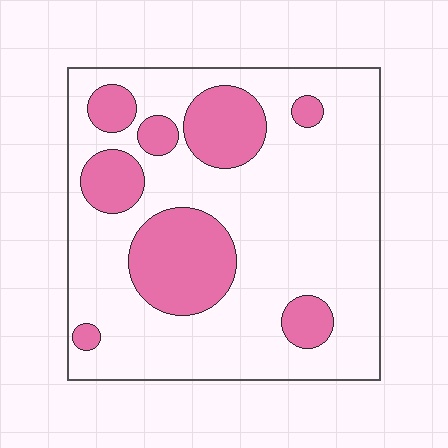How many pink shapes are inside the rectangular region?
8.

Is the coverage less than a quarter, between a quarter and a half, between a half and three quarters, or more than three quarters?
Between a quarter and a half.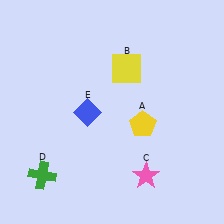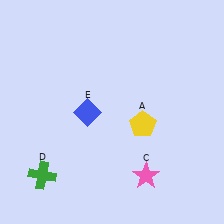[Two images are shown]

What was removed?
The yellow square (B) was removed in Image 2.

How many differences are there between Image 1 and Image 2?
There is 1 difference between the two images.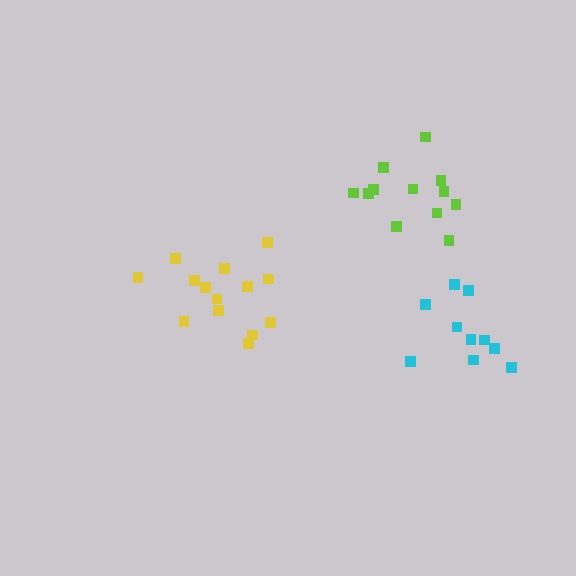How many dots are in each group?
Group 1: 14 dots, Group 2: 12 dots, Group 3: 10 dots (36 total).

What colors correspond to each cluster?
The clusters are colored: yellow, lime, cyan.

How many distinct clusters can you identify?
There are 3 distinct clusters.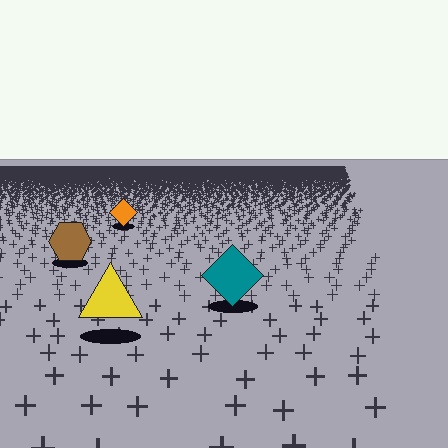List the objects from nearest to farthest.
From nearest to farthest: the yellow triangle, the teal diamond, the brown hexagon, the orange diamond.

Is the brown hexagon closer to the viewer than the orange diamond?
Yes. The brown hexagon is closer — you can tell from the texture gradient: the ground texture is coarser near it.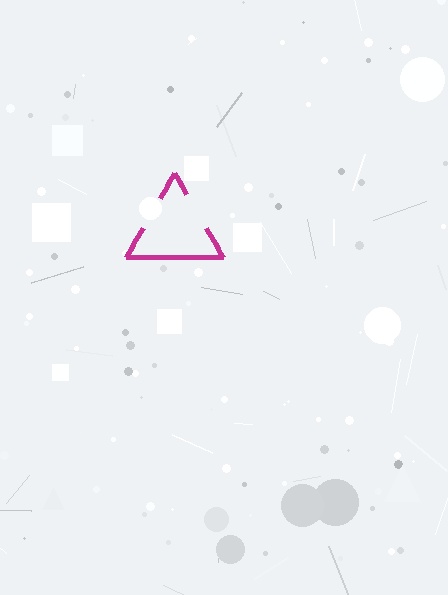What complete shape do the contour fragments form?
The contour fragments form a triangle.